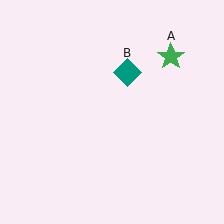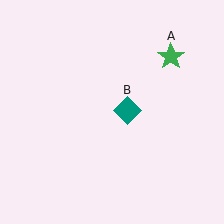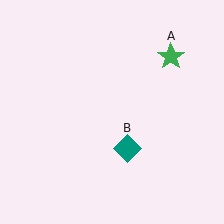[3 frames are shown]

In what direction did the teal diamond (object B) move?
The teal diamond (object B) moved down.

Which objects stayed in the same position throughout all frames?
Green star (object A) remained stationary.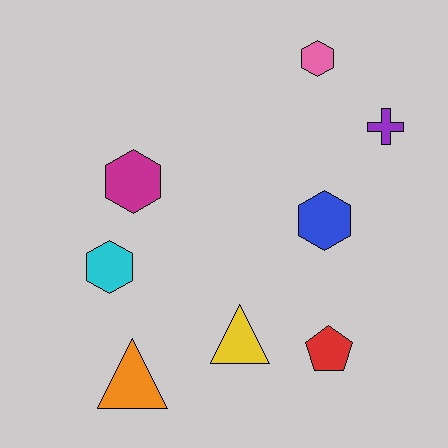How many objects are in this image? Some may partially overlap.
There are 8 objects.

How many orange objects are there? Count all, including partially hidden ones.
There is 1 orange object.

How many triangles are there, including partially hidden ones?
There are 2 triangles.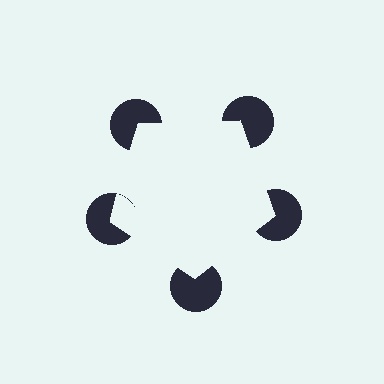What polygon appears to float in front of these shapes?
An illusory pentagon — its edges are inferred from the aligned wedge cuts in the pac-man discs, not physically drawn.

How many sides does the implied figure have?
5 sides.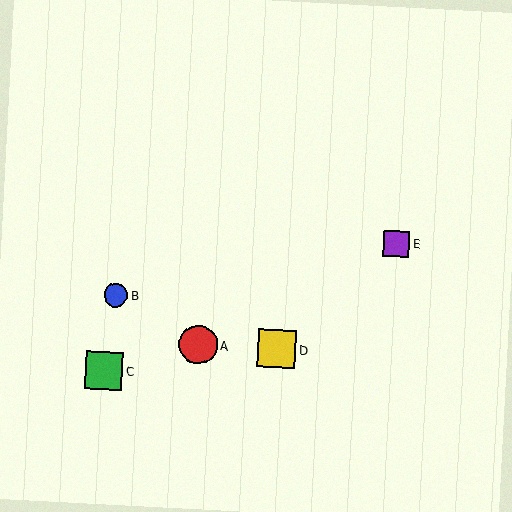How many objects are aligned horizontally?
2 objects (A, D) are aligned horizontally.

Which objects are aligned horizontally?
Objects A, D are aligned horizontally.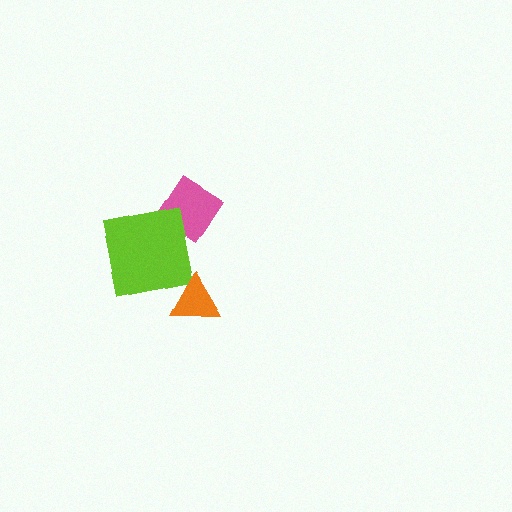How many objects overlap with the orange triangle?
0 objects overlap with the orange triangle.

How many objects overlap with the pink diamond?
1 object overlaps with the pink diamond.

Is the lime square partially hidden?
No, no other shape covers it.